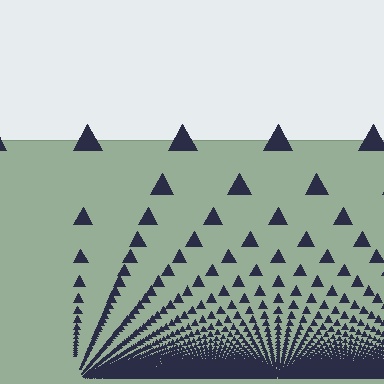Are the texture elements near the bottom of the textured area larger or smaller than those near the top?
Smaller. The gradient is inverted — elements near the bottom are smaller and denser.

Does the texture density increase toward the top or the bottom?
Density increases toward the bottom.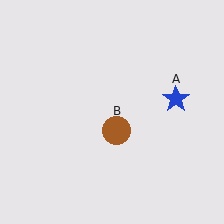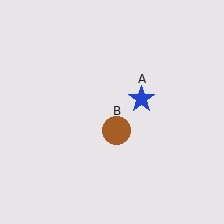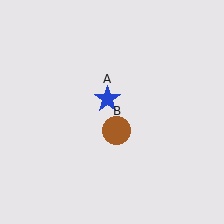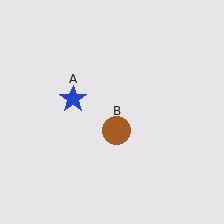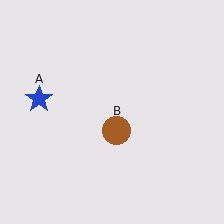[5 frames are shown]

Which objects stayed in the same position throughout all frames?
Brown circle (object B) remained stationary.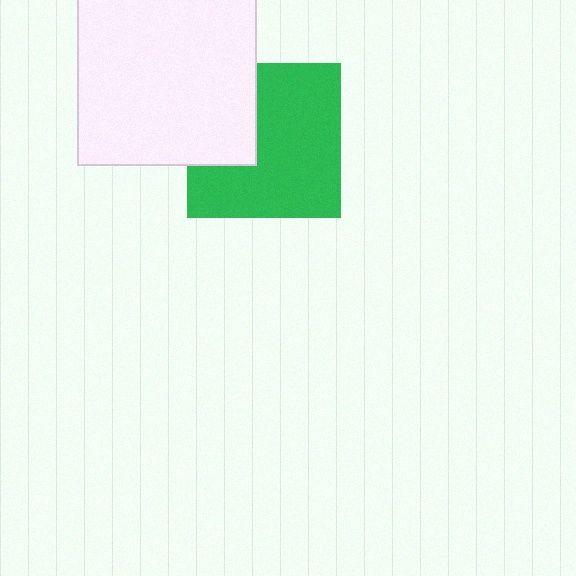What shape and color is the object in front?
The object in front is a white square.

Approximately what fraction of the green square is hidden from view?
Roughly 30% of the green square is hidden behind the white square.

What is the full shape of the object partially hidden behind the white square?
The partially hidden object is a green square.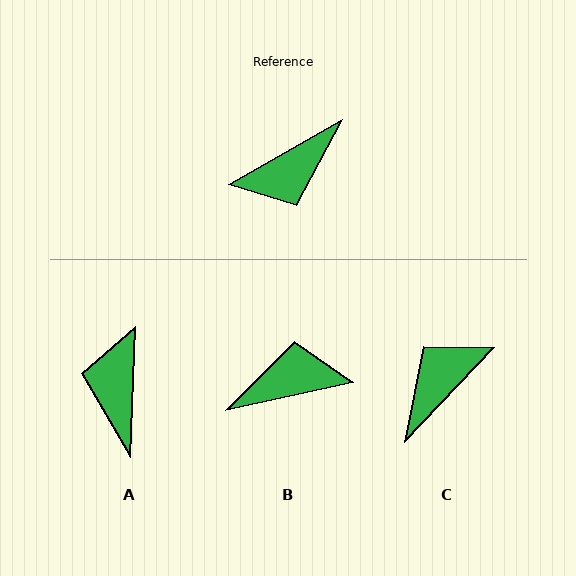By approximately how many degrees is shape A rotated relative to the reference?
Approximately 122 degrees clockwise.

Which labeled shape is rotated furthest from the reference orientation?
C, about 163 degrees away.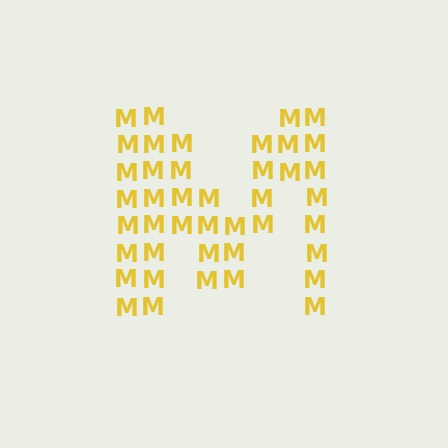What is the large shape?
The large shape is the letter M.